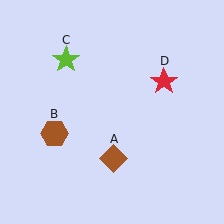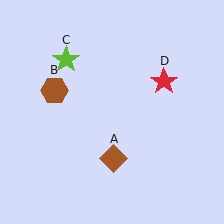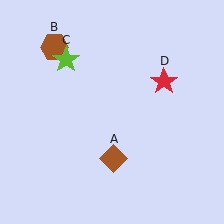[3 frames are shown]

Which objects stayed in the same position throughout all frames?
Brown diamond (object A) and lime star (object C) and red star (object D) remained stationary.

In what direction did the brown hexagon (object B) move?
The brown hexagon (object B) moved up.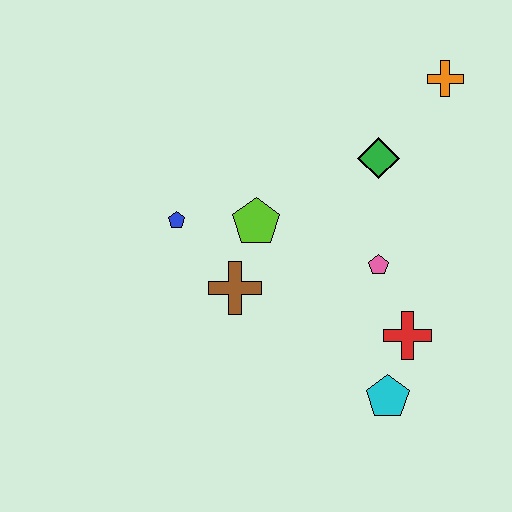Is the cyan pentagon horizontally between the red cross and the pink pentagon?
Yes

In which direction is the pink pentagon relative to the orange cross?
The pink pentagon is below the orange cross.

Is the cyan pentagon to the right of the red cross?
No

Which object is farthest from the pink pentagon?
The blue pentagon is farthest from the pink pentagon.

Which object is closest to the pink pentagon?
The red cross is closest to the pink pentagon.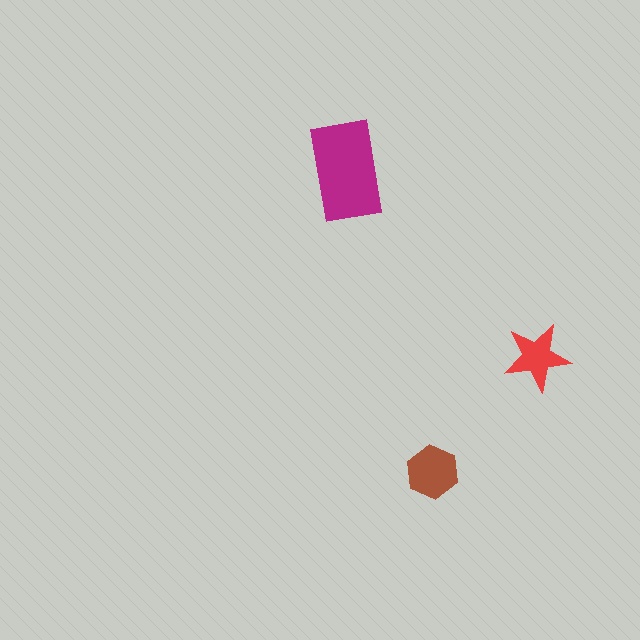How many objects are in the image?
There are 3 objects in the image.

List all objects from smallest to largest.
The red star, the brown hexagon, the magenta rectangle.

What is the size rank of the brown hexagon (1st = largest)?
2nd.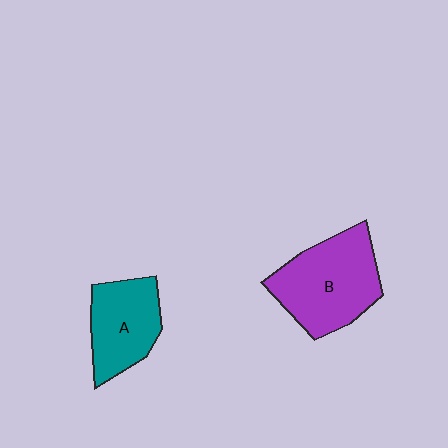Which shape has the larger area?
Shape B (purple).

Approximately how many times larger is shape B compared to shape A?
Approximately 1.4 times.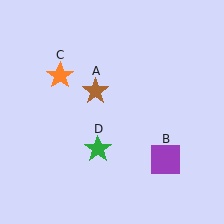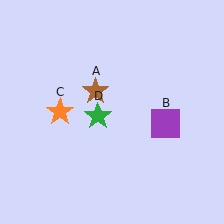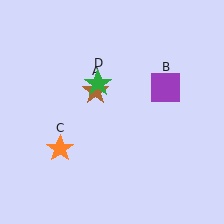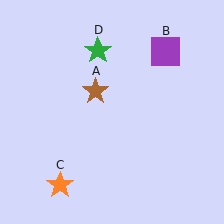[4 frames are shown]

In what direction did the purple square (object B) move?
The purple square (object B) moved up.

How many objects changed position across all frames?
3 objects changed position: purple square (object B), orange star (object C), green star (object D).